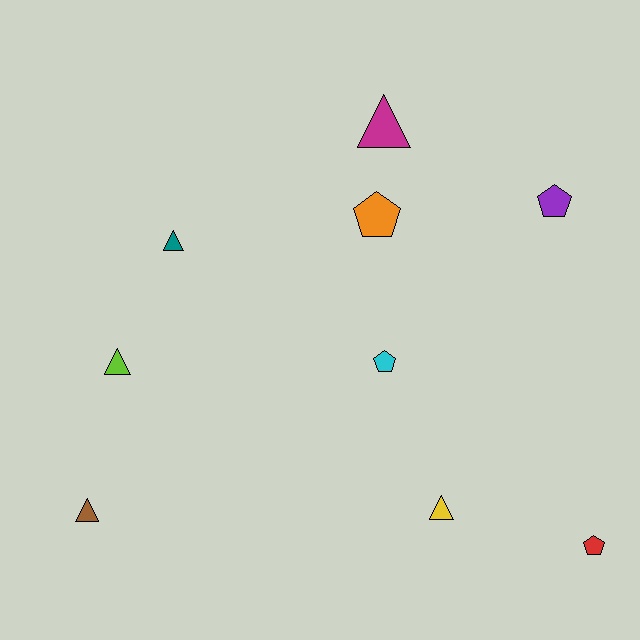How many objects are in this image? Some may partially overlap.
There are 9 objects.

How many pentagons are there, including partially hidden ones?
There are 4 pentagons.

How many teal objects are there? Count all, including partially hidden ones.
There is 1 teal object.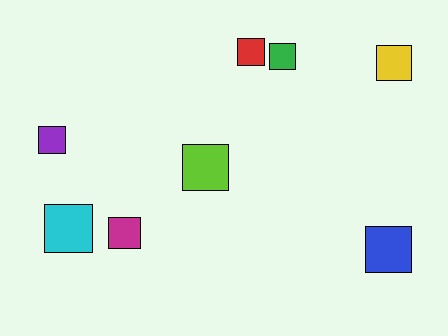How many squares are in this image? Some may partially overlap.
There are 8 squares.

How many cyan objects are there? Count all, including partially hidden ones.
There is 1 cyan object.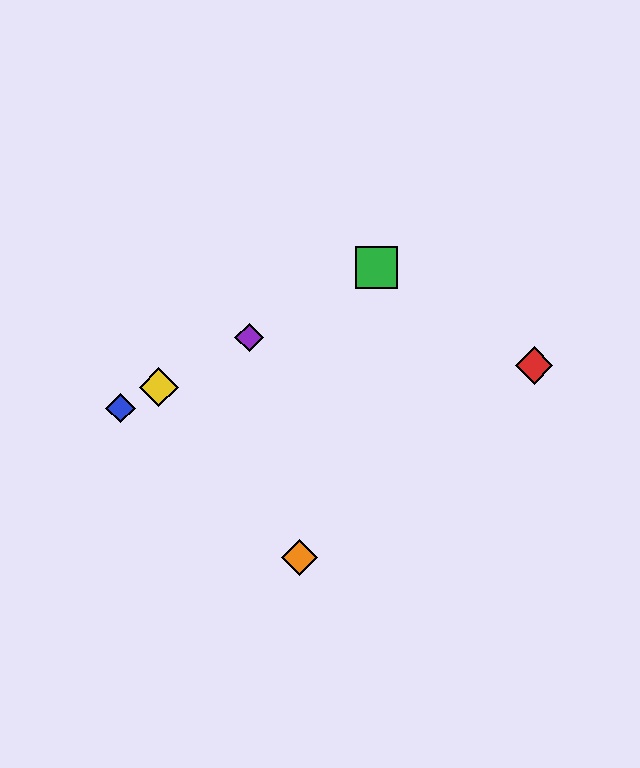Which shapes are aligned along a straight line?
The blue diamond, the green square, the yellow diamond, the purple diamond are aligned along a straight line.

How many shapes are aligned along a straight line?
4 shapes (the blue diamond, the green square, the yellow diamond, the purple diamond) are aligned along a straight line.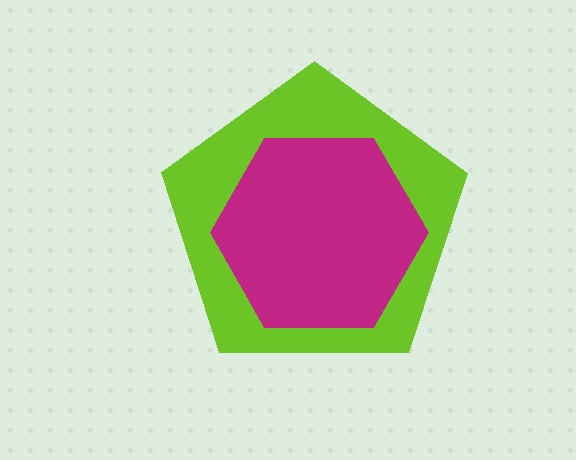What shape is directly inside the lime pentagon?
The magenta hexagon.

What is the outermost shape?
The lime pentagon.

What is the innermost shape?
The magenta hexagon.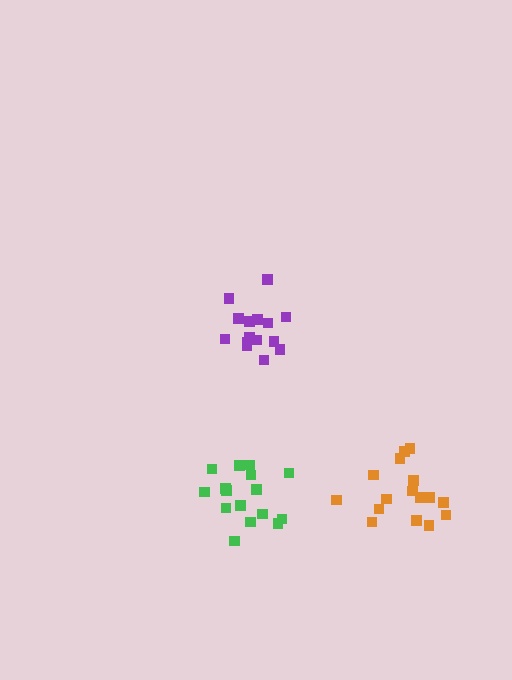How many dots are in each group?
Group 1: 16 dots, Group 2: 16 dots, Group 3: 15 dots (47 total).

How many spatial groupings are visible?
There are 3 spatial groupings.